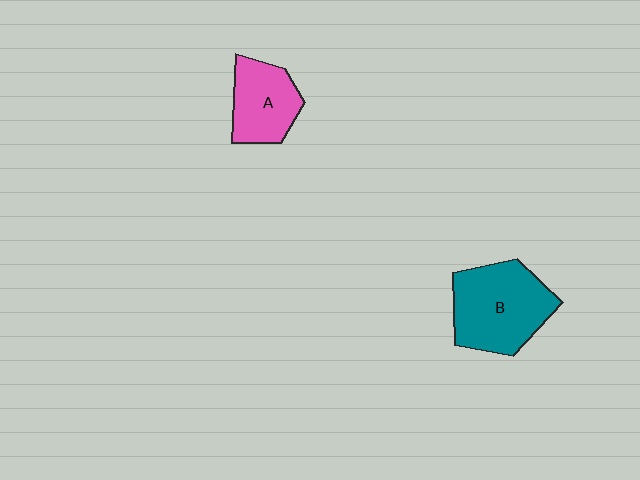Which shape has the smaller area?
Shape A (pink).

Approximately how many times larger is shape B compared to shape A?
Approximately 1.5 times.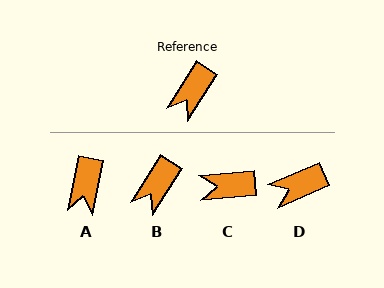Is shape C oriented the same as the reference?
No, it is off by about 52 degrees.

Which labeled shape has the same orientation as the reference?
B.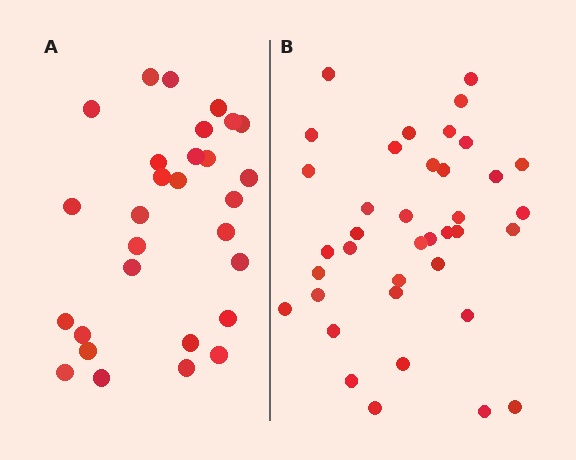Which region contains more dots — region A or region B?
Region B (the right region) has more dots.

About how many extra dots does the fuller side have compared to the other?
Region B has roughly 8 or so more dots than region A.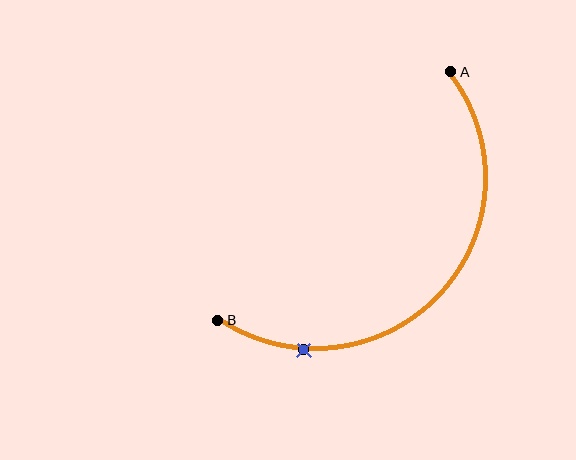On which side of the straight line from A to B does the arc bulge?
The arc bulges below and to the right of the straight line connecting A and B.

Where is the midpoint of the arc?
The arc midpoint is the point on the curve farthest from the straight line joining A and B. It sits below and to the right of that line.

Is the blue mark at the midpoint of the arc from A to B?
No. The blue mark lies on the arc but is closer to endpoint B. The arc midpoint would be at the point on the curve equidistant along the arc from both A and B.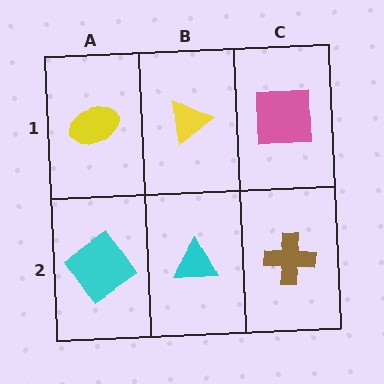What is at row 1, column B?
A yellow triangle.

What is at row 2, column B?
A cyan triangle.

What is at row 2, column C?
A brown cross.